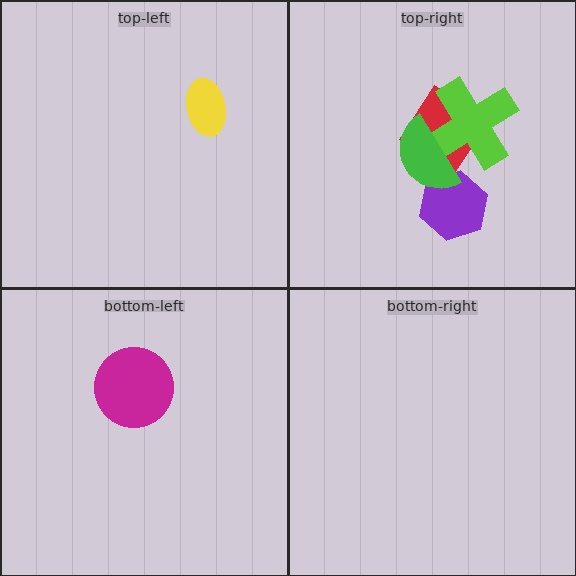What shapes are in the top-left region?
The yellow ellipse.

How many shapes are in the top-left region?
1.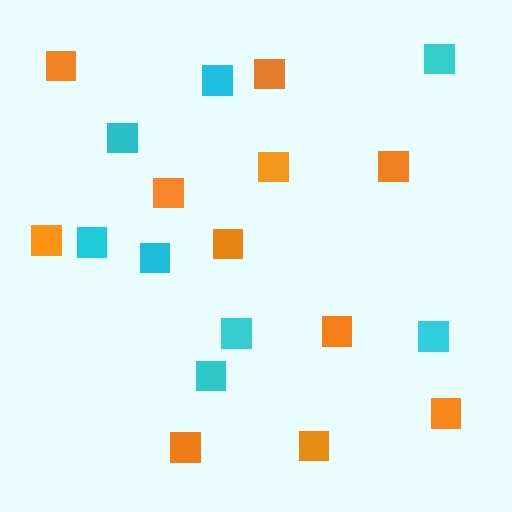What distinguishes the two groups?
There are 2 groups: one group of cyan squares (8) and one group of orange squares (11).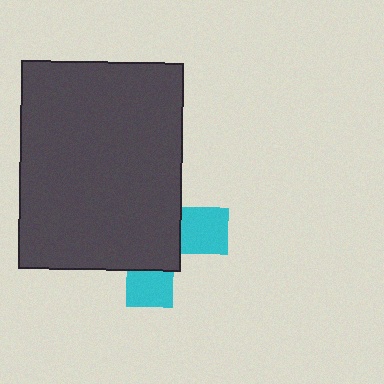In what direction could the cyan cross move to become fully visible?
The cyan cross could move toward the lower-right. That would shift it out from behind the dark gray rectangle entirely.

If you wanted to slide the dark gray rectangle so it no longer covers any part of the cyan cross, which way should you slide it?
Slide it toward the upper-left — that is the most direct way to separate the two shapes.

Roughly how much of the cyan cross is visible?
A small part of it is visible (roughly 32%).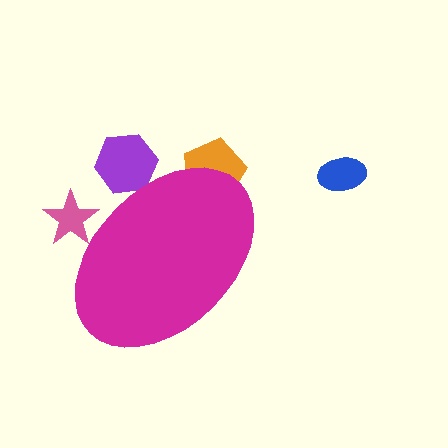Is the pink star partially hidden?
Yes, the pink star is partially hidden behind the magenta ellipse.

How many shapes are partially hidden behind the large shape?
3 shapes are partially hidden.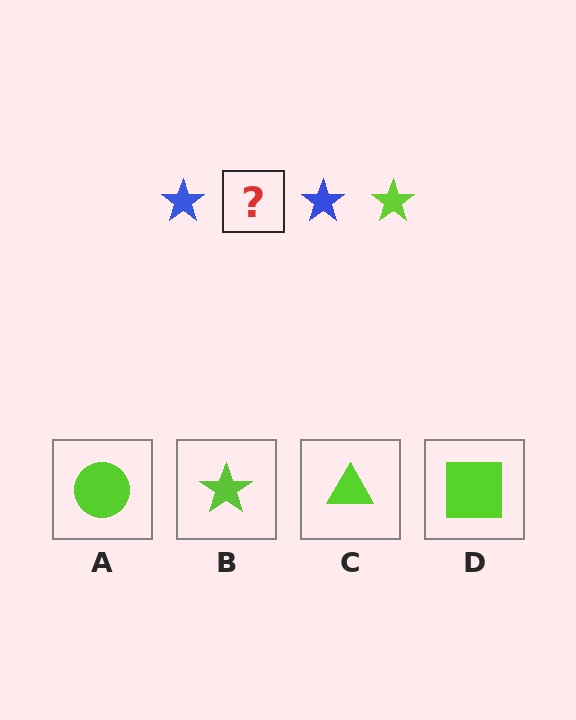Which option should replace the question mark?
Option B.